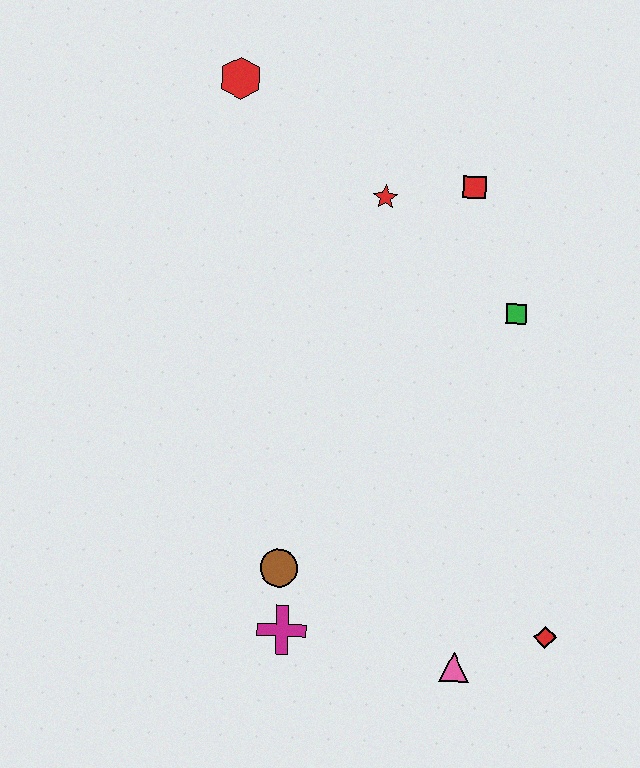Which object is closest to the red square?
The red star is closest to the red square.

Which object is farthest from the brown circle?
The red hexagon is farthest from the brown circle.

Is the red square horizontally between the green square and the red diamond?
No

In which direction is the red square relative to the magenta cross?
The red square is above the magenta cross.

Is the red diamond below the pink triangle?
No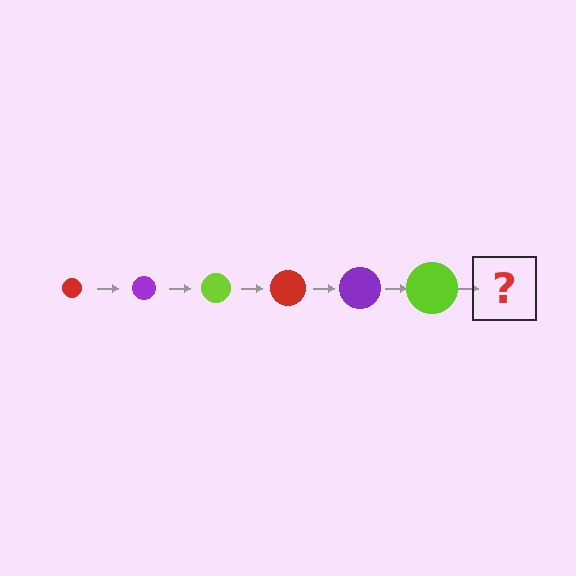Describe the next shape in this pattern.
It should be a red circle, larger than the previous one.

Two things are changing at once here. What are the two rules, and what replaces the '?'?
The two rules are that the circle grows larger each step and the color cycles through red, purple, and lime. The '?' should be a red circle, larger than the previous one.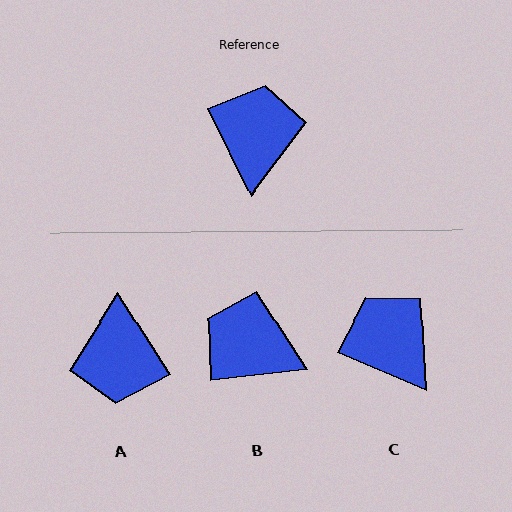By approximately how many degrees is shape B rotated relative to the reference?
Approximately 70 degrees counter-clockwise.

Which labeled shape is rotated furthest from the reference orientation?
A, about 174 degrees away.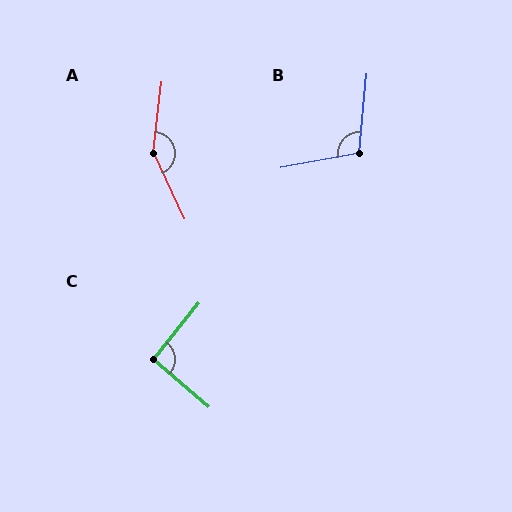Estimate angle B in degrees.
Approximately 106 degrees.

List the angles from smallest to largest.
C (92°), B (106°), A (149°).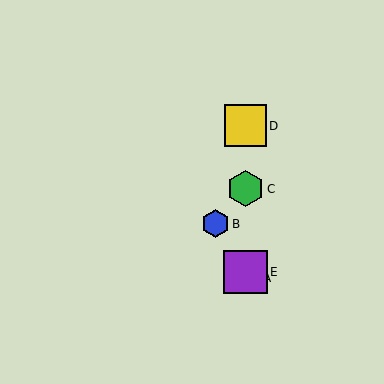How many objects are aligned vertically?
4 objects (A, C, D, E) are aligned vertically.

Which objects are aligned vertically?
Objects A, C, D, E are aligned vertically.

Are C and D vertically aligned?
Yes, both are at x≈245.